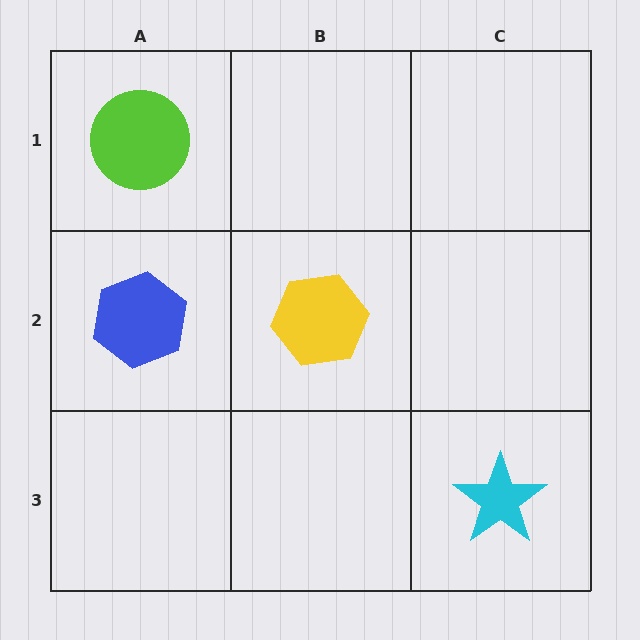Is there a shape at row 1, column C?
No, that cell is empty.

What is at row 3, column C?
A cyan star.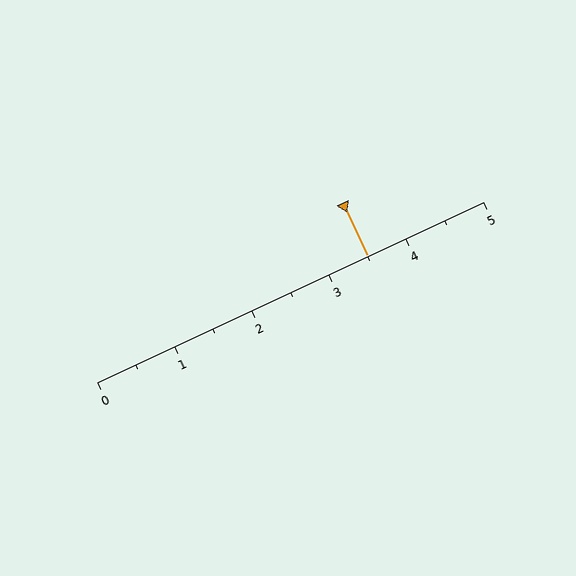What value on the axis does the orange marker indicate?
The marker indicates approximately 3.5.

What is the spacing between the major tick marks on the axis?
The major ticks are spaced 1 apart.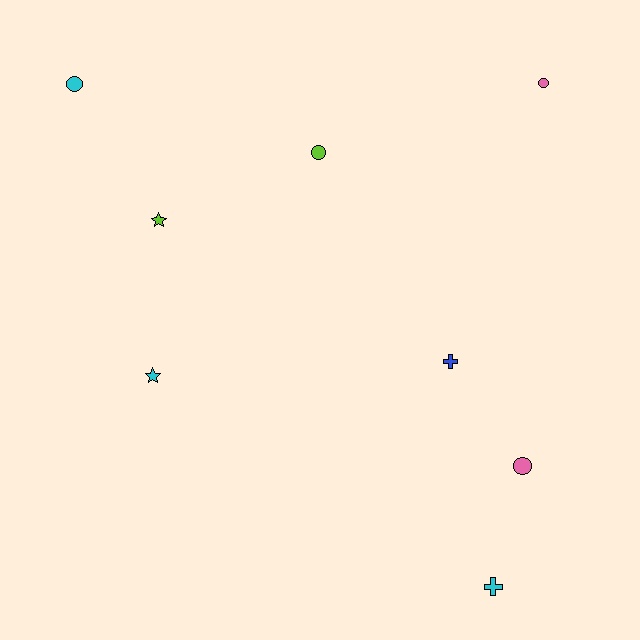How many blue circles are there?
There are no blue circles.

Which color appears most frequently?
Cyan, with 3 objects.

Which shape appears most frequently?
Circle, with 4 objects.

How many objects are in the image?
There are 8 objects.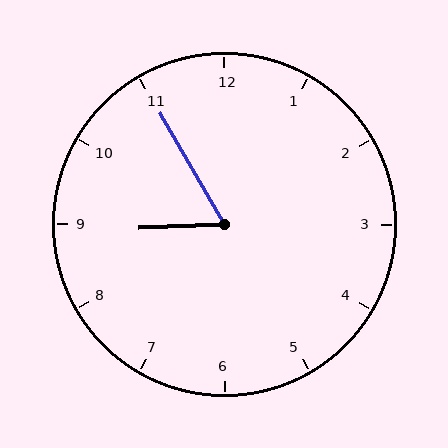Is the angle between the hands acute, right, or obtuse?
It is acute.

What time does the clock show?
8:55.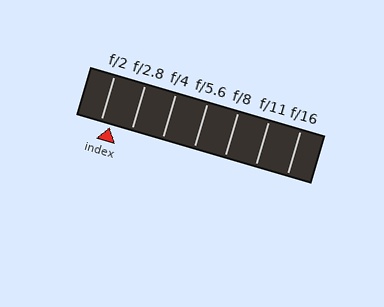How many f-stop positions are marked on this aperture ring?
There are 7 f-stop positions marked.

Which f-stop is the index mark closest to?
The index mark is closest to f/2.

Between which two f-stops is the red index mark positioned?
The index mark is between f/2 and f/2.8.